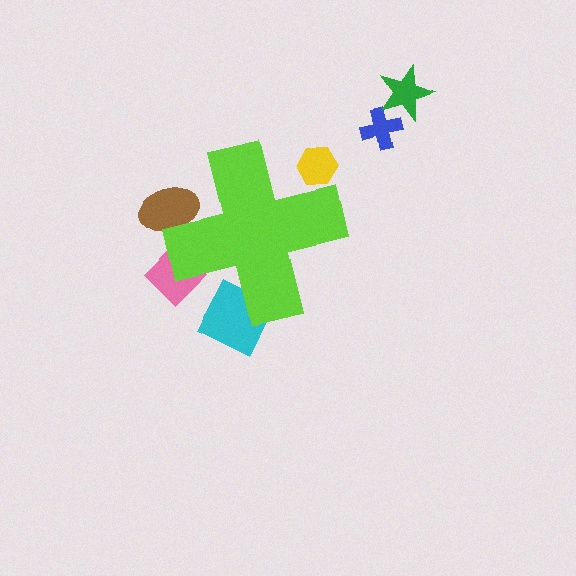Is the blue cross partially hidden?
No, the blue cross is fully visible.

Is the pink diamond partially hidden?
Yes, the pink diamond is partially hidden behind the lime cross.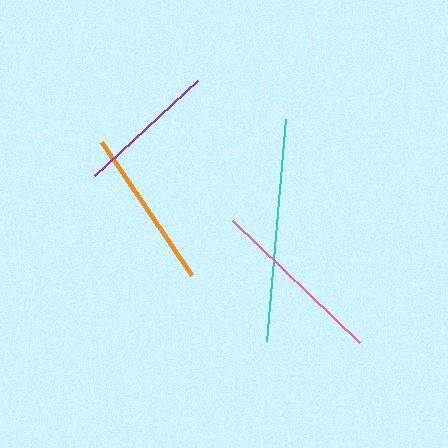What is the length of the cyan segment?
The cyan segment is approximately 222 pixels long.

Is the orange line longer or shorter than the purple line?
The orange line is longer than the purple line.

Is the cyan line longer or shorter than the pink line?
The cyan line is longer than the pink line.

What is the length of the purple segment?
The purple segment is approximately 140 pixels long.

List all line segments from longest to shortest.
From longest to shortest: cyan, pink, orange, purple.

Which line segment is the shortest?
The purple line is the shortest at approximately 140 pixels.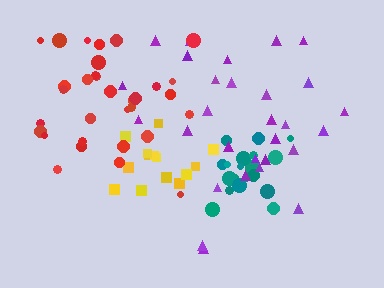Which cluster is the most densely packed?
Teal.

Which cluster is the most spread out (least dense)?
Purple.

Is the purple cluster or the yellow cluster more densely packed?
Yellow.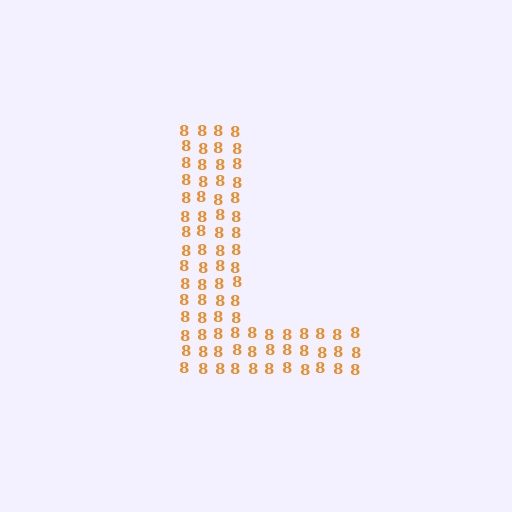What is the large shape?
The large shape is the letter L.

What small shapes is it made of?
It is made of small digit 8's.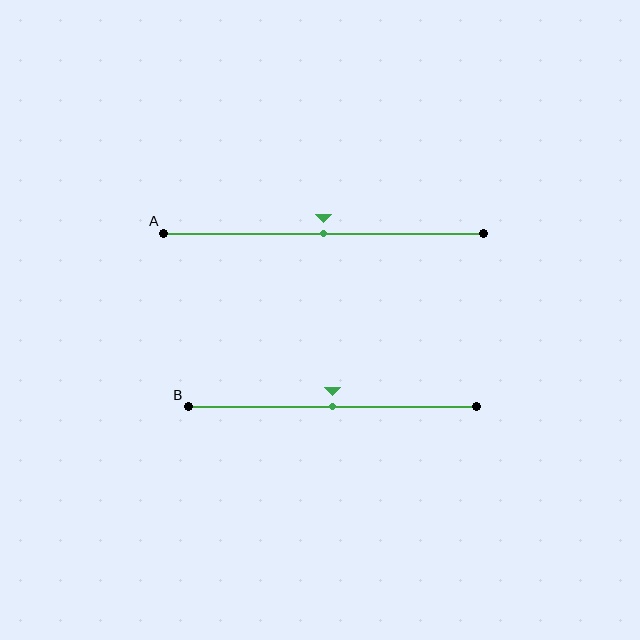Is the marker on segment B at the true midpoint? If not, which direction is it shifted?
Yes, the marker on segment B is at the true midpoint.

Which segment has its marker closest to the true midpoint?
Segment A has its marker closest to the true midpoint.